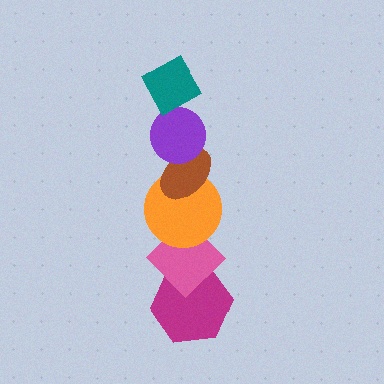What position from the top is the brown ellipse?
The brown ellipse is 3rd from the top.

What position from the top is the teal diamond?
The teal diamond is 1st from the top.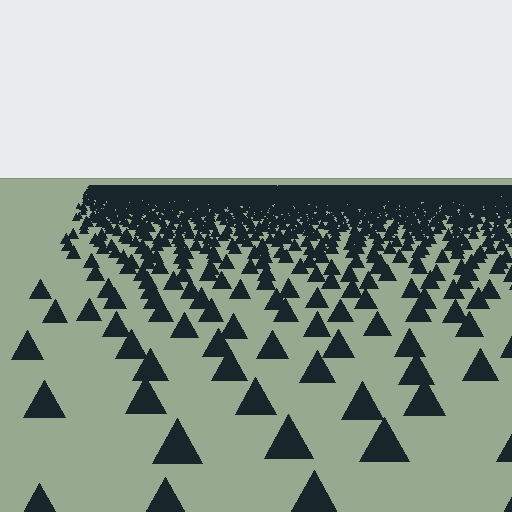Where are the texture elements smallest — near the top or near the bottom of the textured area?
Near the top.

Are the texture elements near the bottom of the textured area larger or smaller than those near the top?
Larger. Near the bottom, elements are closer to the viewer and appear at a bigger on-screen size.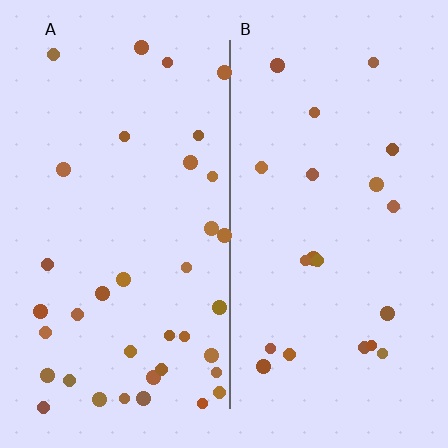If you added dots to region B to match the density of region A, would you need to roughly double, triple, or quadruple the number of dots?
Approximately double.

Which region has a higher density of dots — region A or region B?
A (the left).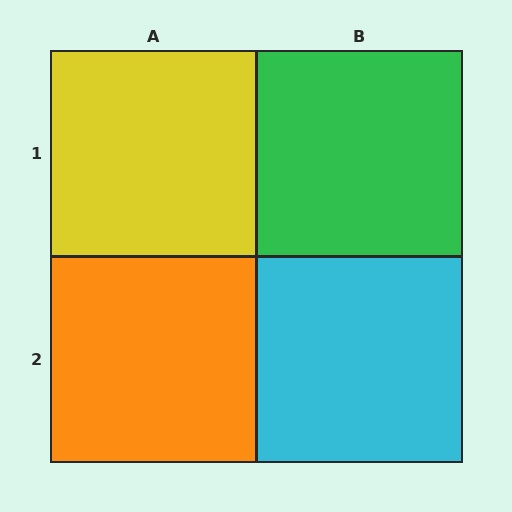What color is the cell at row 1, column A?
Yellow.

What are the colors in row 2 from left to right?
Orange, cyan.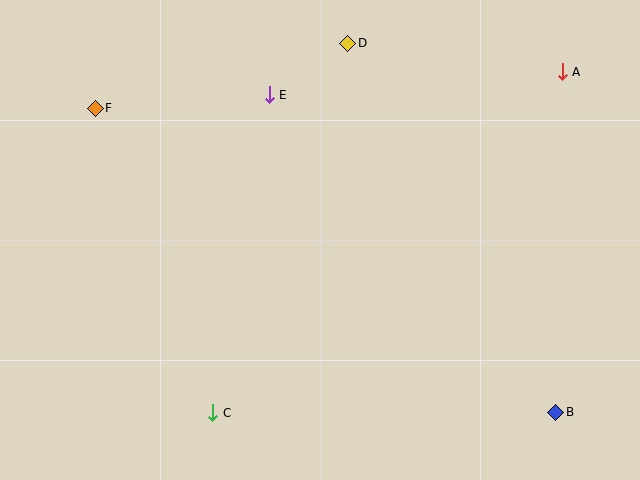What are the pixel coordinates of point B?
Point B is at (556, 412).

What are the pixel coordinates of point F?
Point F is at (95, 108).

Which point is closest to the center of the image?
Point E at (269, 95) is closest to the center.